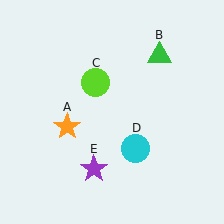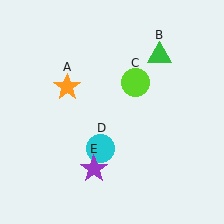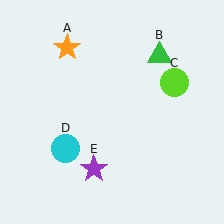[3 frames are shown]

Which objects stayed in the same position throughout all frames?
Green triangle (object B) and purple star (object E) remained stationary.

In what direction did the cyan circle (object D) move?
The cyan circle (object D) moved left.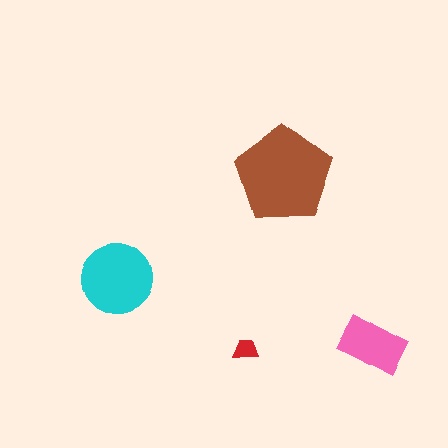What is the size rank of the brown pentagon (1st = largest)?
1st.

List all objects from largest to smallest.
The brown pentagon, the cyan circle, the pink rectangle, the red trapezoid.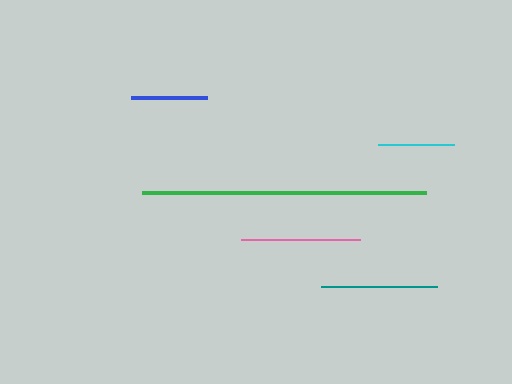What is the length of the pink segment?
The pink segment is approximately 119 pixels long.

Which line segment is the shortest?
The cyan line is the shortest at approximately 76 pixels.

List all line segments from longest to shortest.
From longest to shortest: green, pink, teal, blue, cyan.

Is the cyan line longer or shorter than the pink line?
The pink line is longer than the cyan line.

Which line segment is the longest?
The green line is the longest at approximately 284 pixels.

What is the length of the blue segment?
The blue segment is approximately 76 pixels long.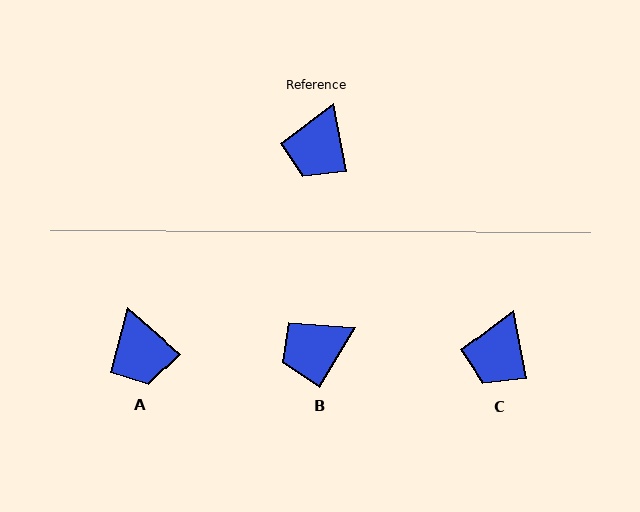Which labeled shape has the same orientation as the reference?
C.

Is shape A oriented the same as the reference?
No, it is off by about 39 degrees.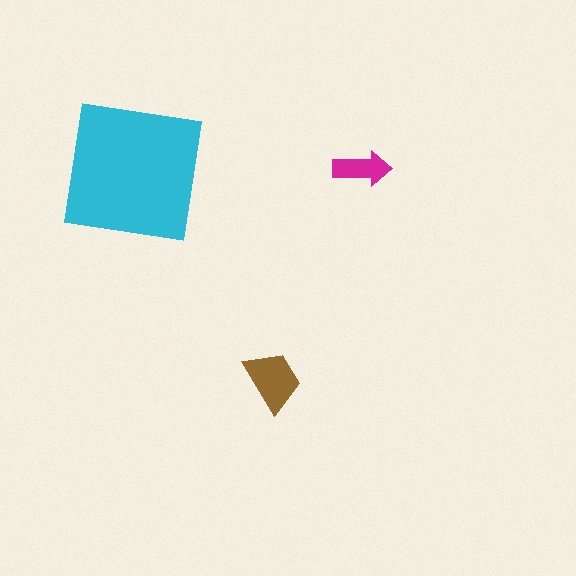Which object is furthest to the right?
The magenta arrow is rightmost.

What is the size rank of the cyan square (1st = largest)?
1st.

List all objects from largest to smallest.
The cyan square, the brown trapezoid, the magenta arrow.